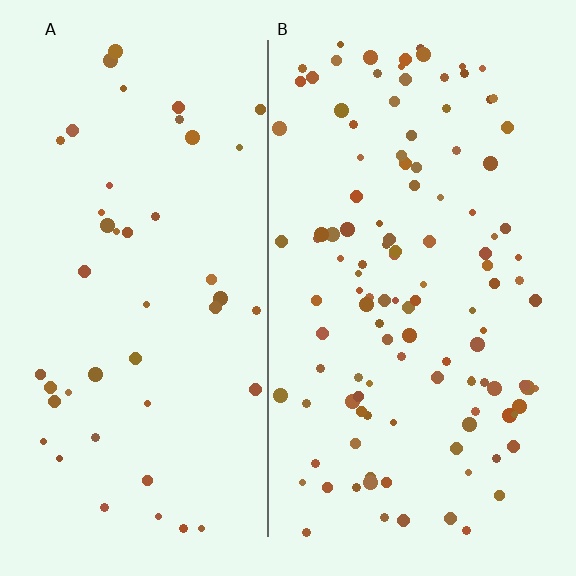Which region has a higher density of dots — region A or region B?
B (the right).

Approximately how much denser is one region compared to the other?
Approximately 2.6× — region B over region A.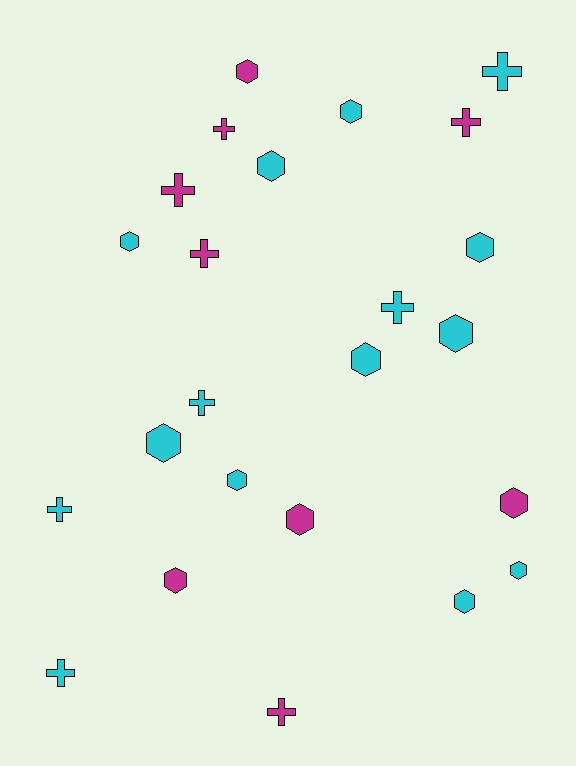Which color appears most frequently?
Cyan, with 15 objects.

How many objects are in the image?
There are 24 objects.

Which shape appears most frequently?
Hexagon, with 14 objects.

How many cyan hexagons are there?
There are 10 cyan hexagons.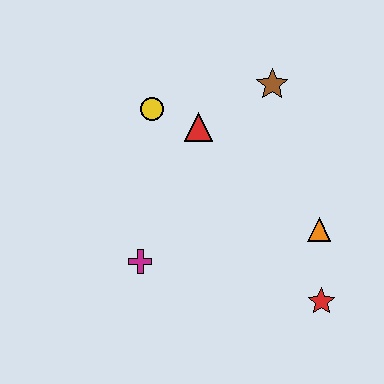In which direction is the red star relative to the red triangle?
The red star is below the red triangle.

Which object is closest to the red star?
The orange triangle is closest to the red star.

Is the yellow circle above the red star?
Yes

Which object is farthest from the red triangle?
The red star is farthest from the red triangle.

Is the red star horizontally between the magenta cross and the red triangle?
No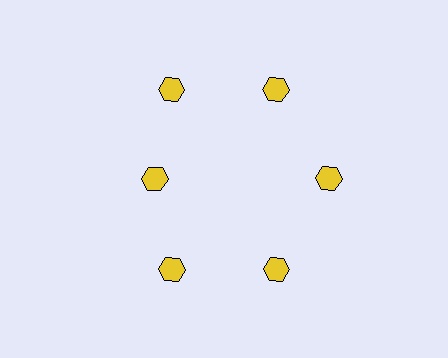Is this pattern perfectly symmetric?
No. The 6 yellow hexagons are arranged in a ring, but one element near the 9 o'clock position is pulled inward toward the center, breaking the 6-fold rotational symmetry.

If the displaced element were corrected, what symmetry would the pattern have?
It would have 6-fold rotational symmetry — the pattern would map onto itself every 60 degrees.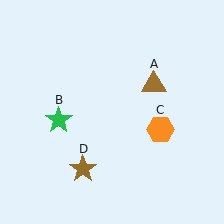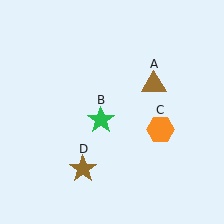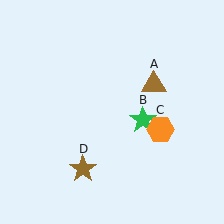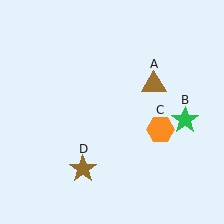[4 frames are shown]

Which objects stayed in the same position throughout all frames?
Brown triangle (object A) and orange hexagon (object C) and brown star (object D) remained stationary.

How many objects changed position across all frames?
1 object changed position: green star (object B).